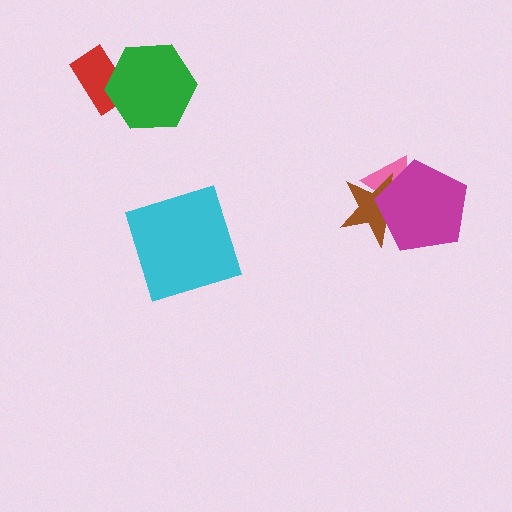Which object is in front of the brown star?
The magenta pentagon is in front of the brown star.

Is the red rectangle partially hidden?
Yes, it is partially covered by another shape.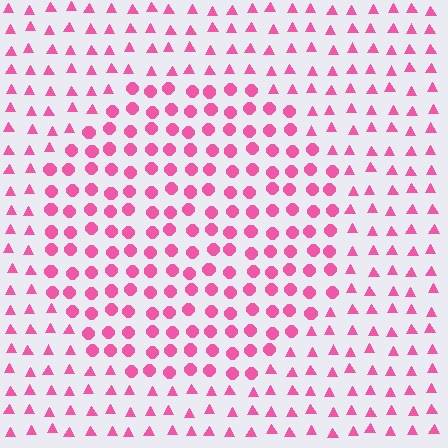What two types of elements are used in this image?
The image uses circles inside the circle region and triangles outside it.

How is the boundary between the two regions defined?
The boundary is defined by a change in element shape: circles inside vs. triangles outside. All elements share the same color and spacing.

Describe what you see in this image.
The image is filled with small pink elements arranged in a uniform grid. A circle-shaped region contains circles, while the surrounding area contains triangles. The boundary is defined purely by the change in element shape.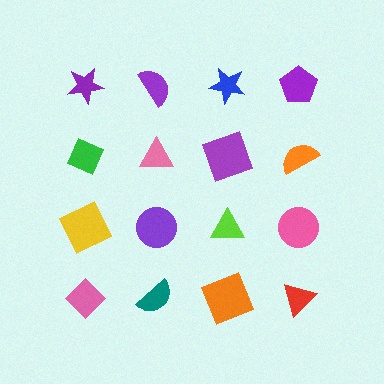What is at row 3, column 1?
A yellow square.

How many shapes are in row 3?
4 shapes.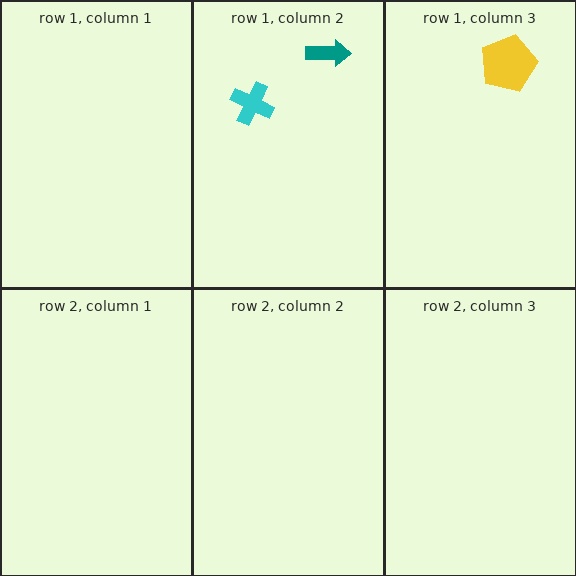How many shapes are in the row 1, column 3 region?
1.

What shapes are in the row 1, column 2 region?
The cyan cross, the teal arrow.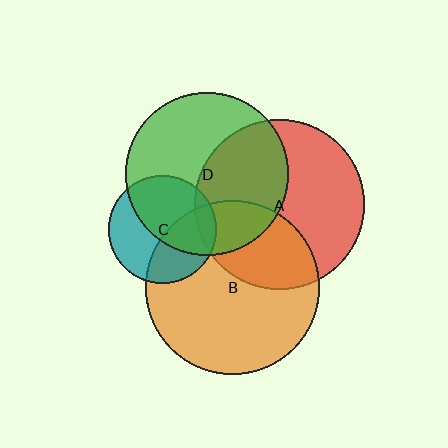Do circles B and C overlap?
Yes.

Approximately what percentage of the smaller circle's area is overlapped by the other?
Approximately 40%.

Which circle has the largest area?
Circle B (orange).